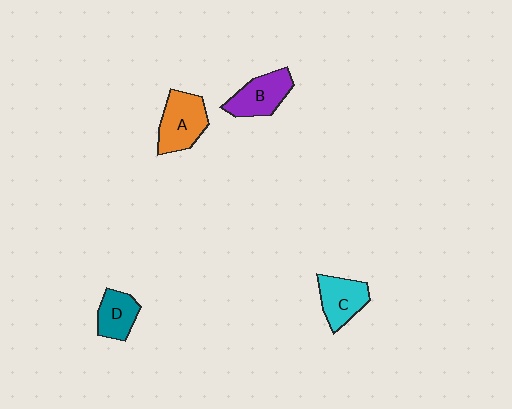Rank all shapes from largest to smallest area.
From largest to smallest: A (orange), B (purple), C (cyan), D (teal).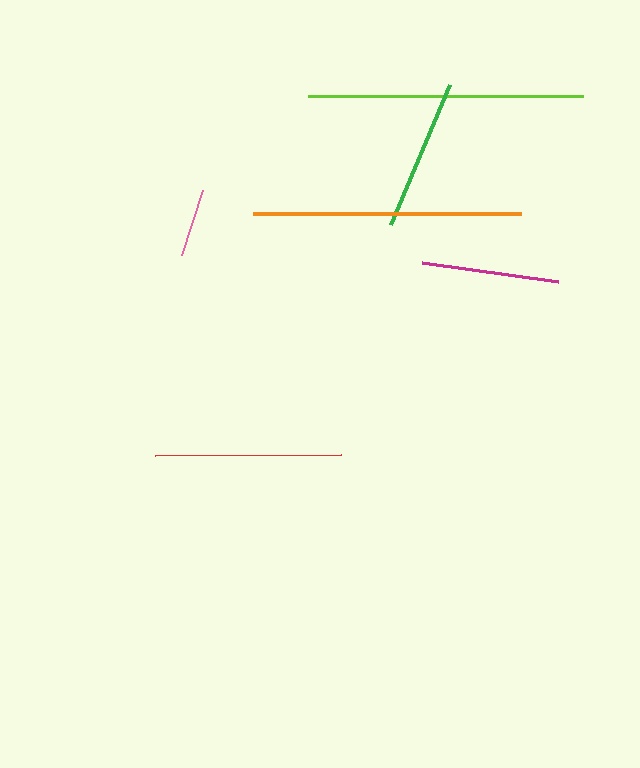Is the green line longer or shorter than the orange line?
The orange line is longer than the green line.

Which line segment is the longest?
The lime line is the longest at approximately 275 pixels.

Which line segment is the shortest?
The pink line is the shortest at approximately 68 pixels.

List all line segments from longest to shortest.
From longest to shortest: lime, orange, red, green, magenta, pink.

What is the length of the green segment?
The green segment is approximately 152 pixels long.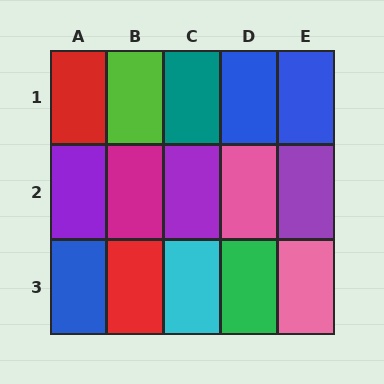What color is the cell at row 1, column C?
Teal.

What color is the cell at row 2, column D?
Pink.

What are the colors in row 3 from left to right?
Blue, red, cyan, green, pink.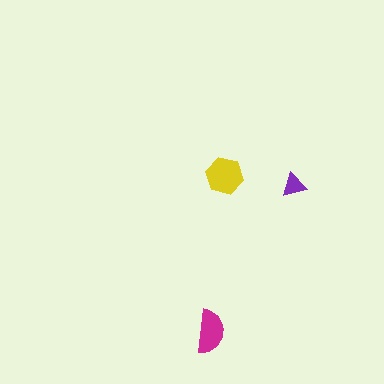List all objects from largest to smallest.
The yellow hexagon, the magenta semicircle, the purple triangle.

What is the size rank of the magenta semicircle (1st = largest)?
2nd.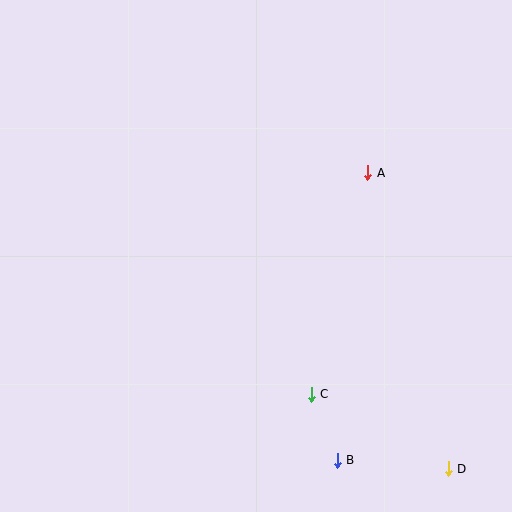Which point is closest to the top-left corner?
Point A is closest to the top-left corner.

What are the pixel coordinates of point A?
Point A is at (368, 173).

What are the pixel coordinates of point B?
Point B is at (337, 460).